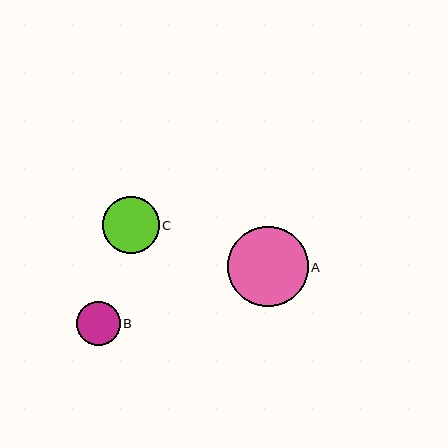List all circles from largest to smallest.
From largest to smallest: A, C, B.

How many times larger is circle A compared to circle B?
Circle A is approximately 1.8 times the size of circle B.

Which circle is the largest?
Circle A is the largest with a size of approximately 80 pixels.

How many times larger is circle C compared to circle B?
Circle C is approximately 1.3 times the size of circle B.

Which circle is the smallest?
Circle B is the smallest with a size of approximately 44 pixels.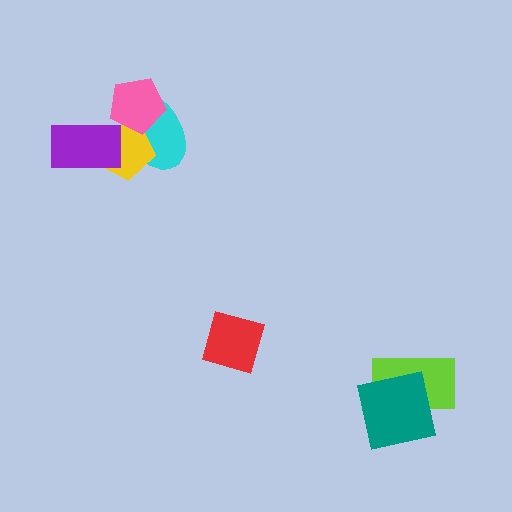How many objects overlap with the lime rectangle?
1 object overlaps with the lime rectangle.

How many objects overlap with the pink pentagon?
2 objects overlap with the pink pentagon.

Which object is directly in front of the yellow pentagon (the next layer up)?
The purple rectangle is directly in front of the yellow pentagon.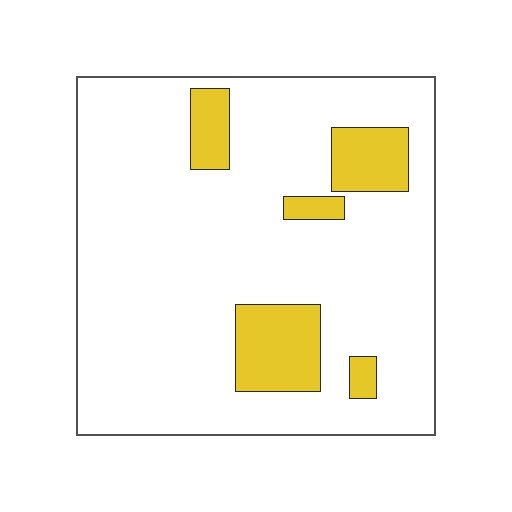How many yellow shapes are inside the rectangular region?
5.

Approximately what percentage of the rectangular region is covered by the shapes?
Approximately 15%.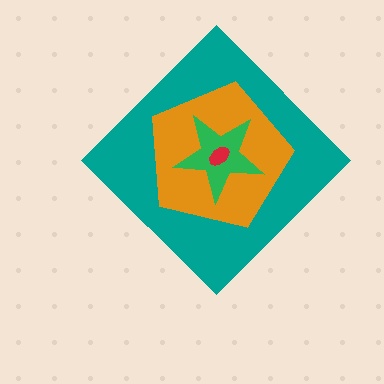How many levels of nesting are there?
4.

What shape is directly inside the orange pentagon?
The green star.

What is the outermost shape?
The teal diamond.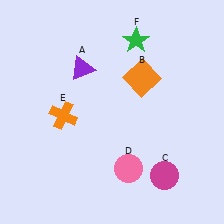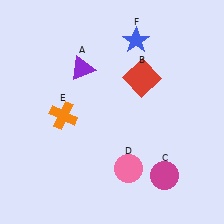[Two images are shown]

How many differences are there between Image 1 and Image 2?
There are 2 differences between the two images.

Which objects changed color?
B changed from orange to red. F changed from green to blue.